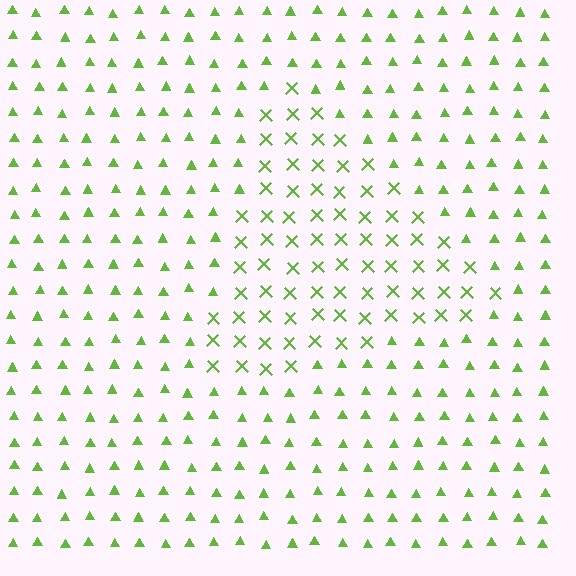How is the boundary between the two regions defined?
The boundary is defined by a change in element shape: X marks inside vs. triangles outside. All elements share the same color and spacing.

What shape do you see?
I see a triangle.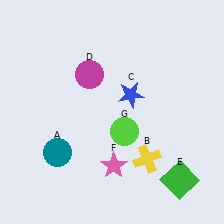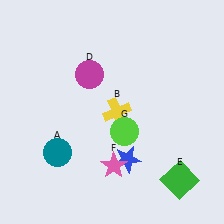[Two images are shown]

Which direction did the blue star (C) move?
The blue star (C) moved down.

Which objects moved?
The objects that moved are: the yellow cross (B), the blue star (C).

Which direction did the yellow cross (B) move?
The yellow cross (B) moved up.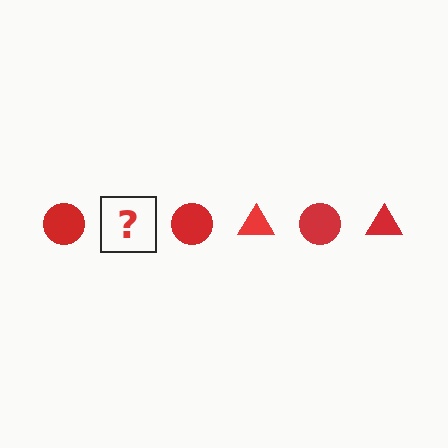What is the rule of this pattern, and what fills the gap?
The rule is that the pattern cycles through circle, triangle shapes in red. The gap should be filled with a red triangle.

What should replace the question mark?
The question mark should be replaced with a red triangle.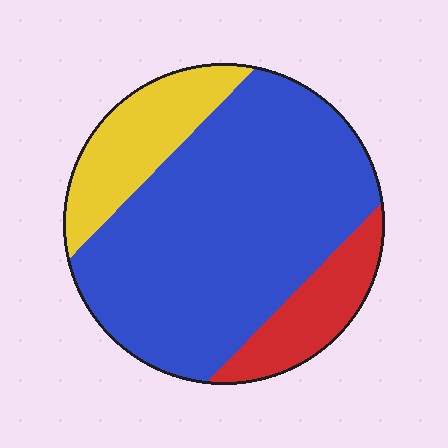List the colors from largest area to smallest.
From largest to smallest: blue, yellow, red.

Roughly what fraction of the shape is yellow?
Yellow covers 18% of the shape.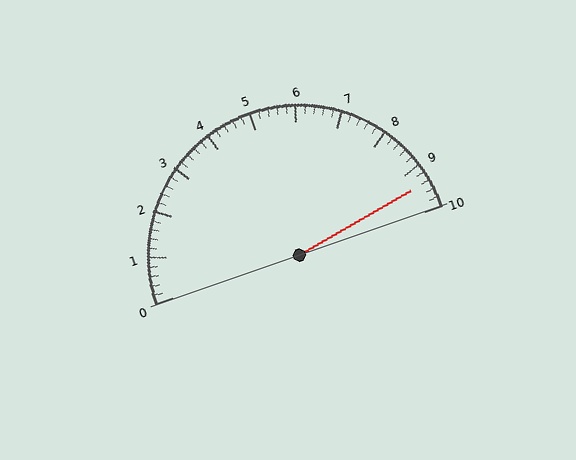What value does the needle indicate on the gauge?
The needle indicates approximately 9.4.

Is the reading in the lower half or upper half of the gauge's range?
The reading is in the upper half of the range (0 to 10).